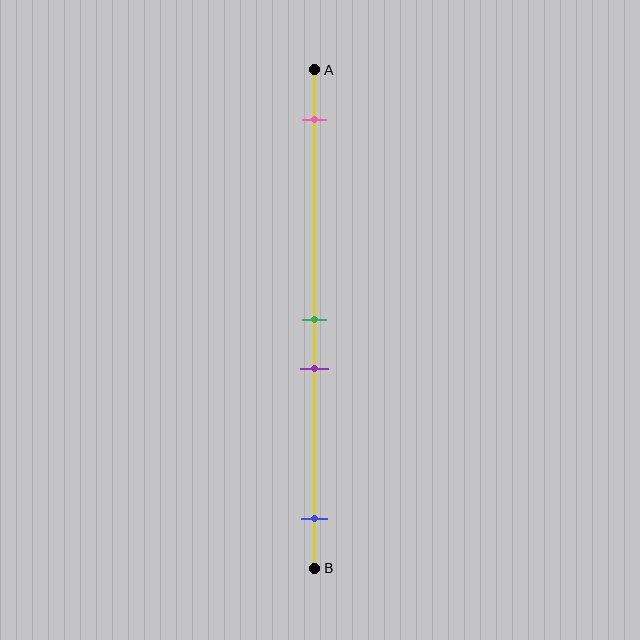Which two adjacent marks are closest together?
The green and purple marks are the closest adjacent pair.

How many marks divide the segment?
There are 4 marks dividing the segment.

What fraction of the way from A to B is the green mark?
The green mark is approximately 50% (0.5) of the way from A to B.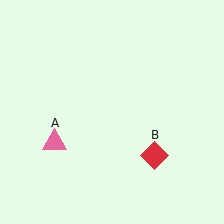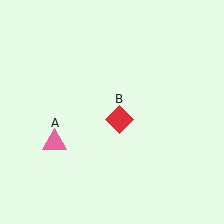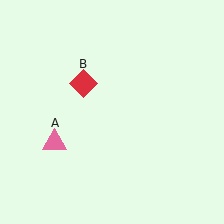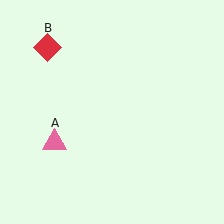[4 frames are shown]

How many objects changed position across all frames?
1 object changed position: red diamond (object B).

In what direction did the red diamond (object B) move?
The red diamond (object B) moved up and to the left.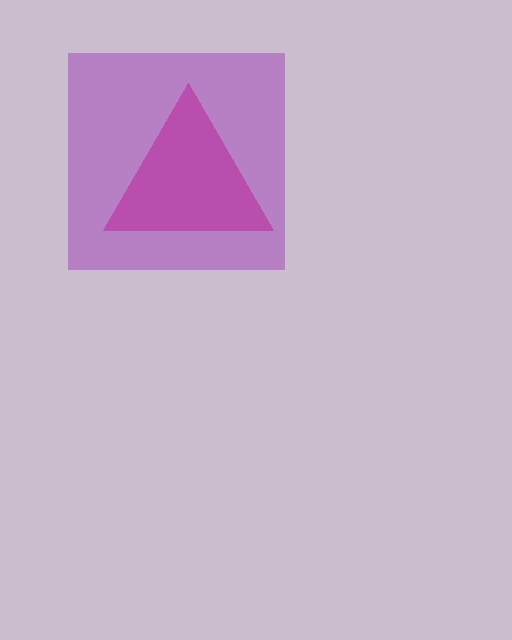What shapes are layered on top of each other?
The layered shapes are: a magenta triangle, a purple square.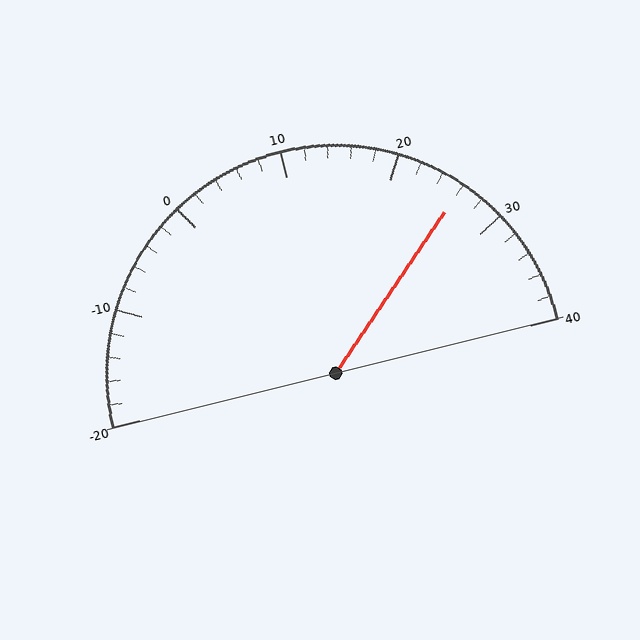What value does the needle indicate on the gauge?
The needle indicates approximately 26.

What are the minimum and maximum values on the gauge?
The gauge ranges from -20 to 40.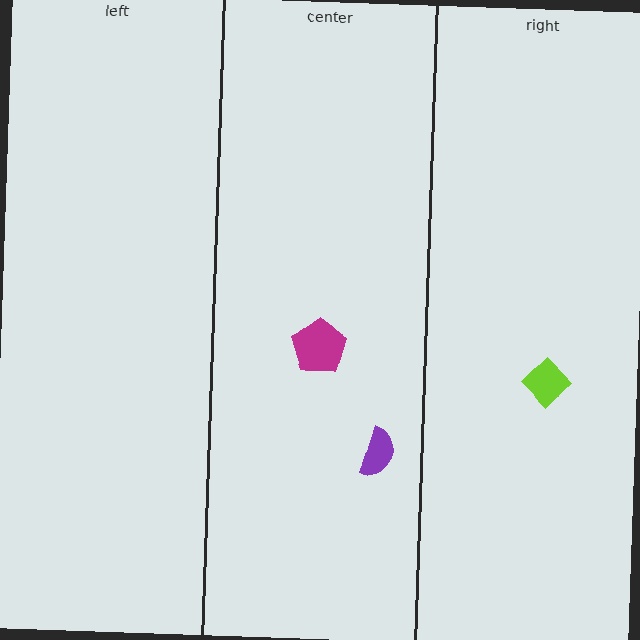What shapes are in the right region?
The lime diamond.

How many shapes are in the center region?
2.